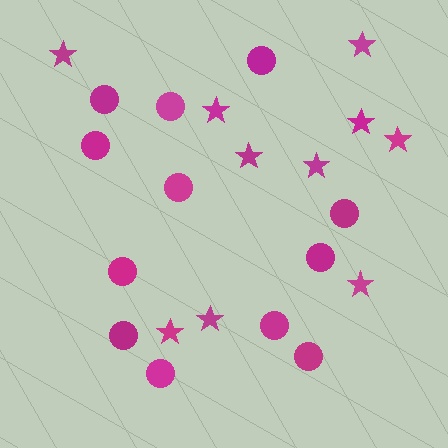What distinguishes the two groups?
There are 2 groups: one group of circles (12) and one group of stars (10).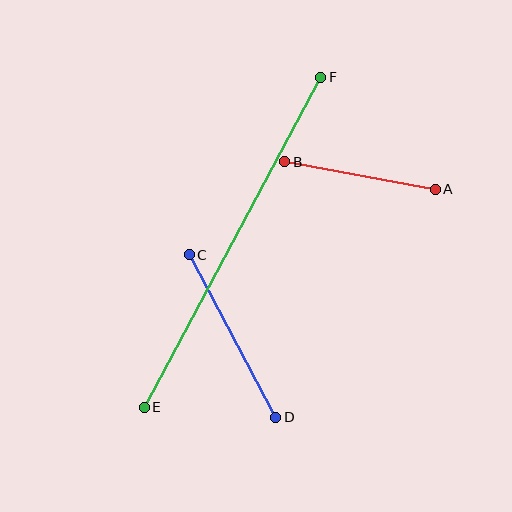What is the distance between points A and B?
The distance is approximately 153 pixels.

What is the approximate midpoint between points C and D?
The midpoint is at approximately (233, 336) pixels.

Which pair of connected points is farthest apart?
Points E and F are farthest apart.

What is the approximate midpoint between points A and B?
The midpoint is at approximately (360, 176) pixels.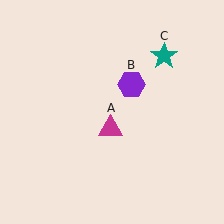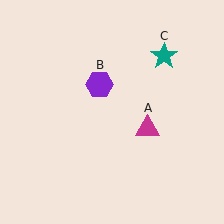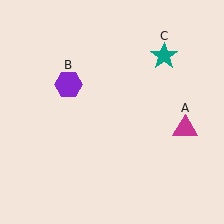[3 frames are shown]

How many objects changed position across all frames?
2 objects changed position: magenta triangle (object A), purple hexagon (object B).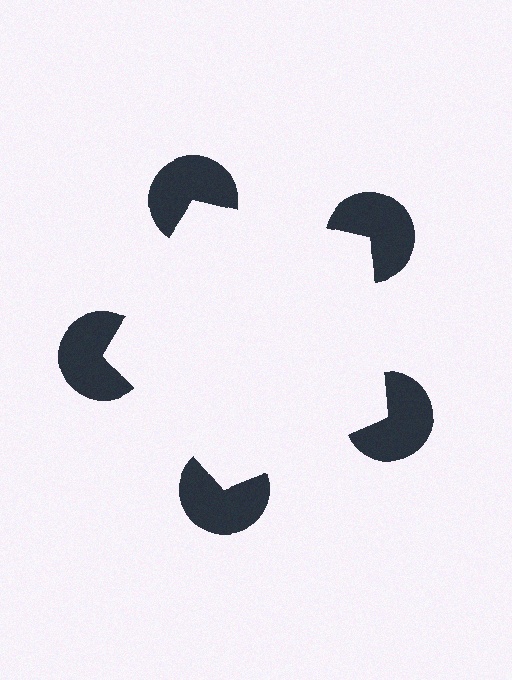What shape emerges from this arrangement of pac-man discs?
An illusory pentagon — its edges are inferred from the aligned wedge cuts in the pac-man discs, not physically drawn.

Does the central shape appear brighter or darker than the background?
It typically appears slightly brighter than the background, even though no actual brightness change is drawn.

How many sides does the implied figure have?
5 sides.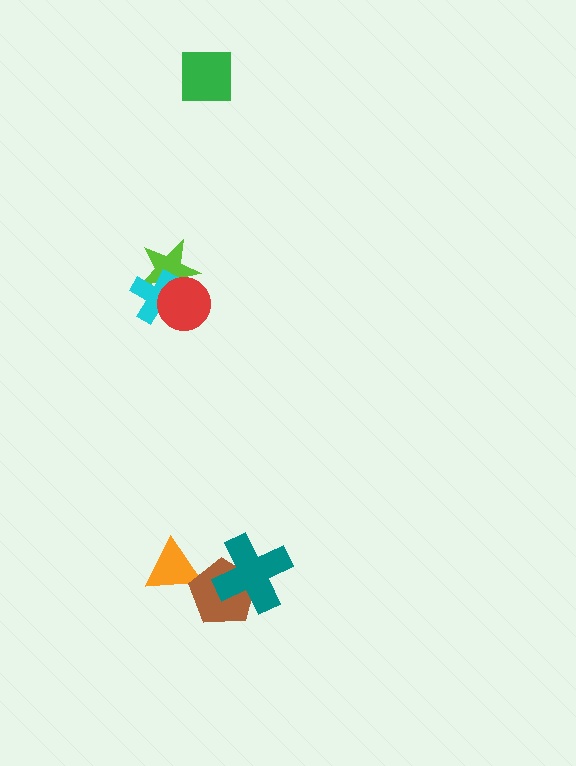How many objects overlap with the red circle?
2 objects overlap with the red circle.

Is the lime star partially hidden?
Yes, it is partially covered by another shape.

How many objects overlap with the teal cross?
1 object overlaps with the teal cross.